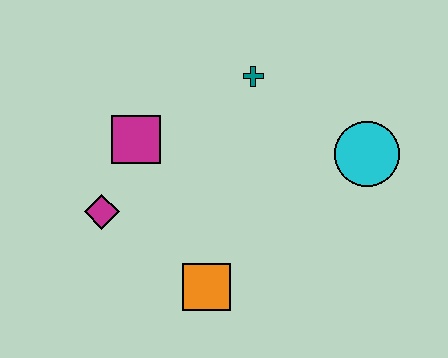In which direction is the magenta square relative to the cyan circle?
The magenta square is to the left of the cyan circle.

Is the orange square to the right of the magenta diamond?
Yes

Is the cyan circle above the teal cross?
No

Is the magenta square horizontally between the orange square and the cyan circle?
No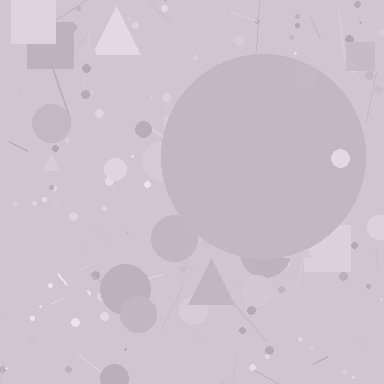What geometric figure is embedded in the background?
A circle is embedded in the background.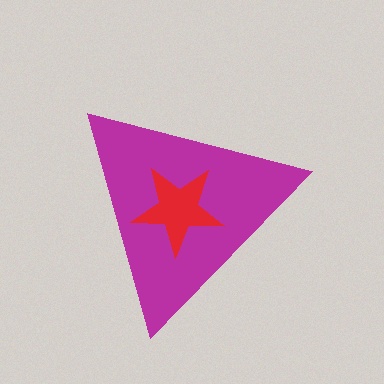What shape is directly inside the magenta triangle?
The red star.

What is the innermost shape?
The red star.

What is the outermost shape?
The magenta triangle.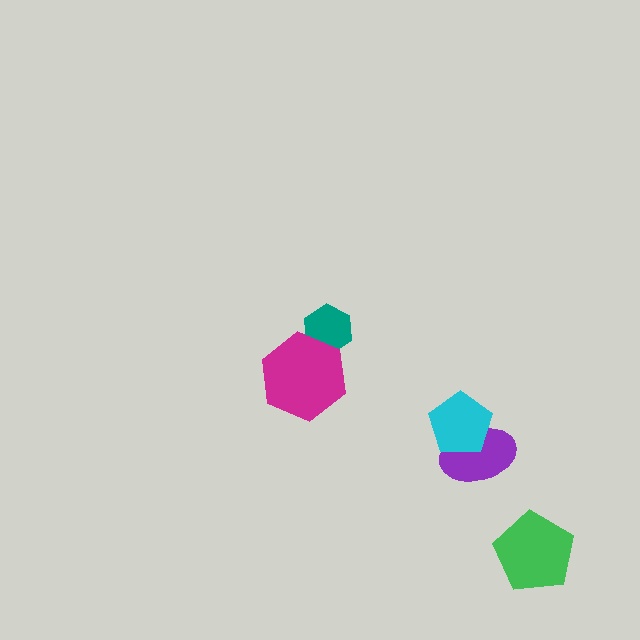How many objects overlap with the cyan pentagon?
1 object overlaps with the cyan pentagon.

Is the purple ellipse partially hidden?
Yes, it is partially covered by another shape.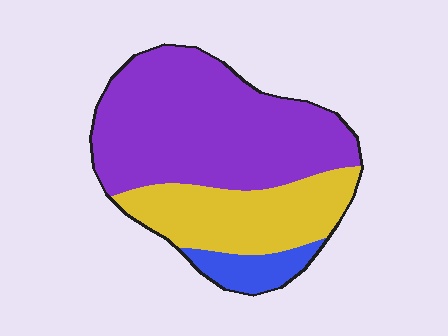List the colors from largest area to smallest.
From largest to smallest: purple, yellow, blue.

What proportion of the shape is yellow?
Yellow takes up about one third (1/3) of the shape.